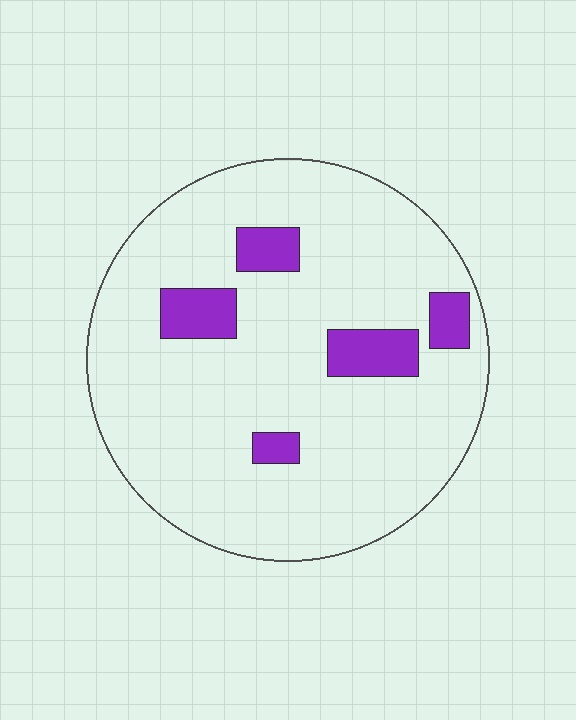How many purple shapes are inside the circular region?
5.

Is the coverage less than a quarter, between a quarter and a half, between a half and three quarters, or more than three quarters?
Less than a quarter.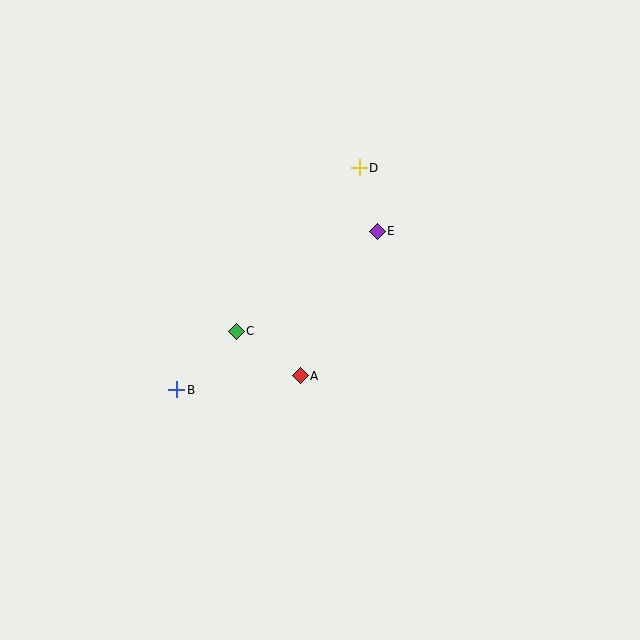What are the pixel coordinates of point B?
Point B is at (177, 390).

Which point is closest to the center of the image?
Point A at (300, 376) is closest to the center.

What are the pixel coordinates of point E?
Point E is at (377, 231).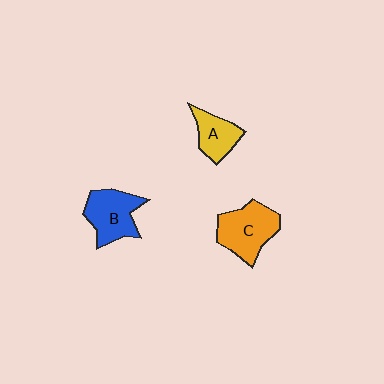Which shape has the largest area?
Shape C (orange).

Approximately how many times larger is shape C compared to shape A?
Approximately 1.6 times.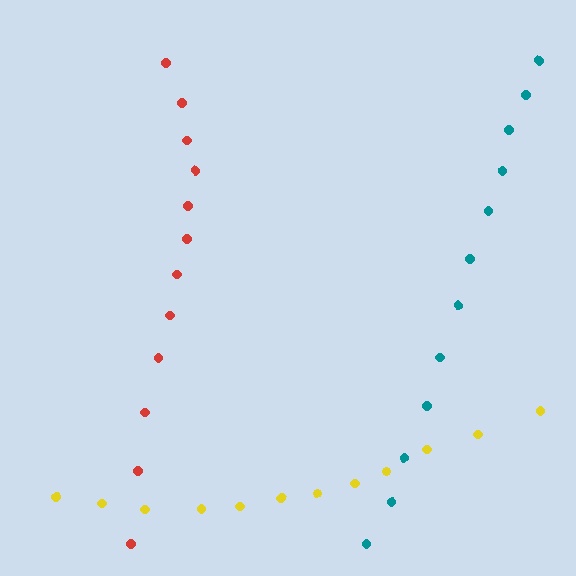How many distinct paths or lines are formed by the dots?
There are 3 distinct paths.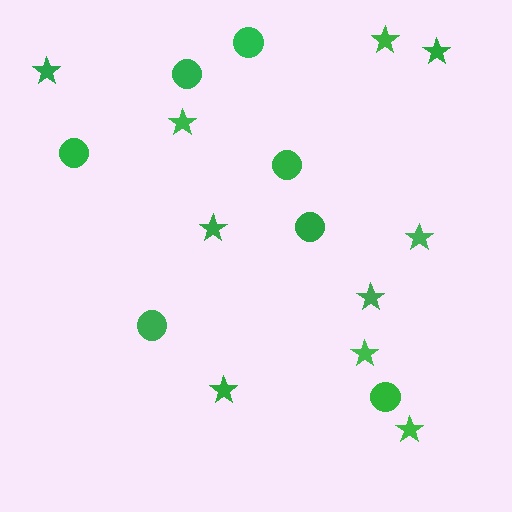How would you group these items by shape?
There are 2 groups: one group of stars (10) and one group of circles (7).